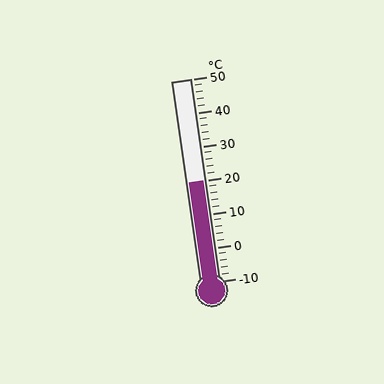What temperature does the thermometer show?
The thermometer shows approximately 20°C.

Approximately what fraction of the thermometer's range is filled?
The thermometer is filled to approximately 50% of its range.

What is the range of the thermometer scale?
The thermometer scale ranges from -10°C to 50°C.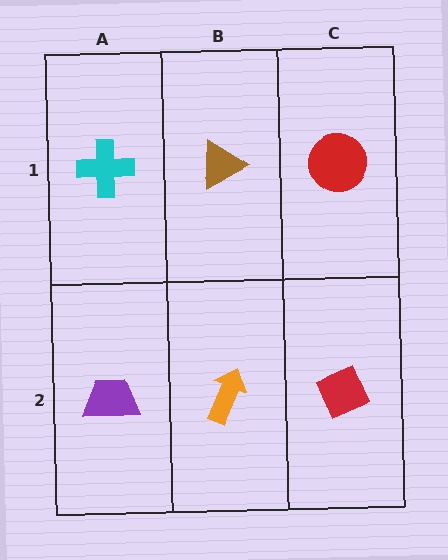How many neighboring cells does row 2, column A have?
2.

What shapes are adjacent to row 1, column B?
An orange arrow (row 2, column B), a cyan cross (row 1, column A), a red circle (row 1, column C).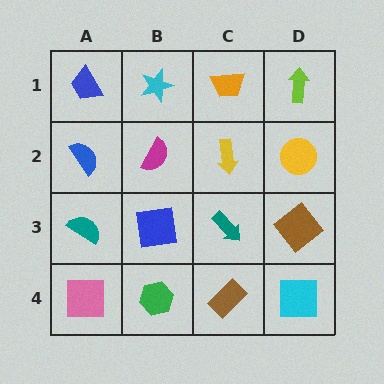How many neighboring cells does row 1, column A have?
2.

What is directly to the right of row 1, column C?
A lime arrow.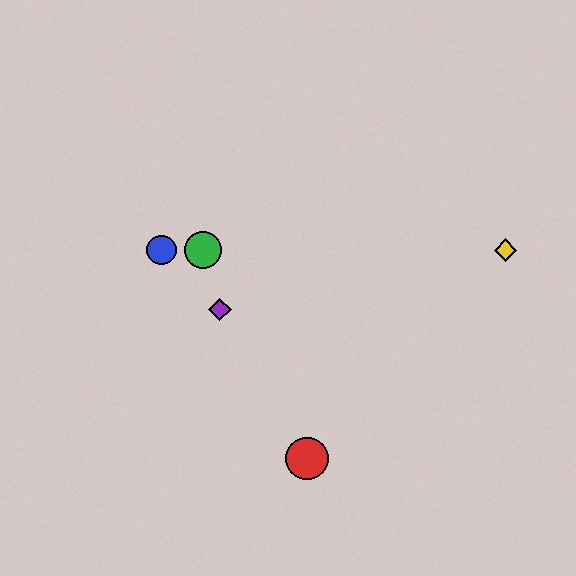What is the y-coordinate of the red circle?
The red circle is at y≈458.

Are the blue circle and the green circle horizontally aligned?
Yes, both are at y≈250.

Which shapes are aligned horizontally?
The blue circle, the green circle, the yellow diamond are aligned horizontally.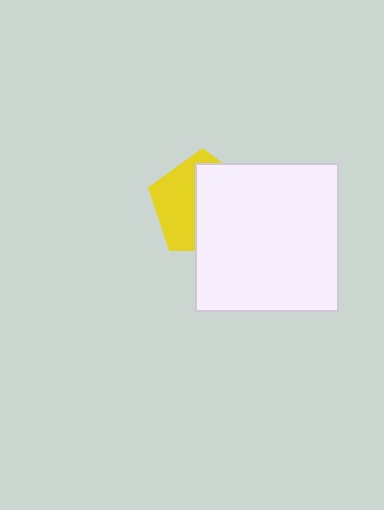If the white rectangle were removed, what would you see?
You would see the complete yellow pentagon.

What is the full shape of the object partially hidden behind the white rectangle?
The partially hidden object is a yellow pentagon.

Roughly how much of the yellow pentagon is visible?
A small part of it is visible (roughly 45%).